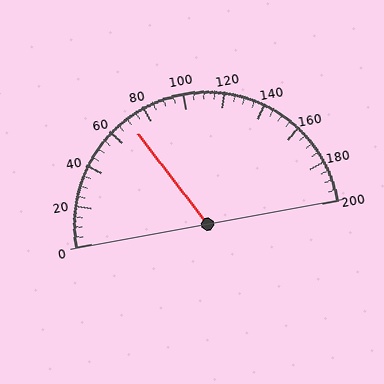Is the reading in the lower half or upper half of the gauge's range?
The reading is in the lower half of the range (0 to 200).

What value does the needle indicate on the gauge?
The needle indicates approximately 70.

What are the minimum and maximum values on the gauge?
The gauge ranges from 0 to 200.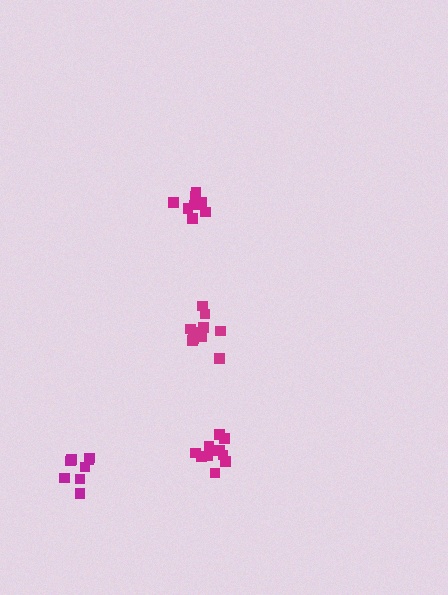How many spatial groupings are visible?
There are 4 spatial groupings.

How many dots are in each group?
Group 1: 11 dots, Group 2: 13 dots, Group 3: 8 dots, Group 4: 8 dots (40 total).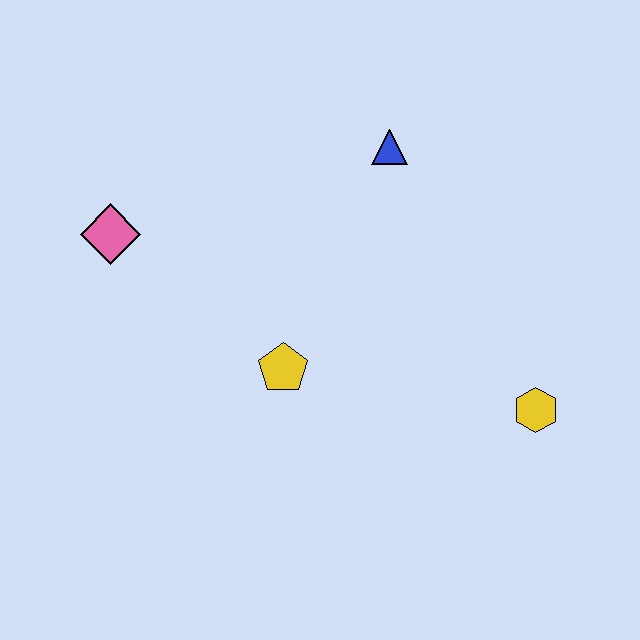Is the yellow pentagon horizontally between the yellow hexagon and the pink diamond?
Yes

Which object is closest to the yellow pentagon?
The pink diamond is closest to the yellow pentagon.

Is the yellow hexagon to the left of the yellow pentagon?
No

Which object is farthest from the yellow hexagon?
The pink diamond is farthest from the yellow hexagon.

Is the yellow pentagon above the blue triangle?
No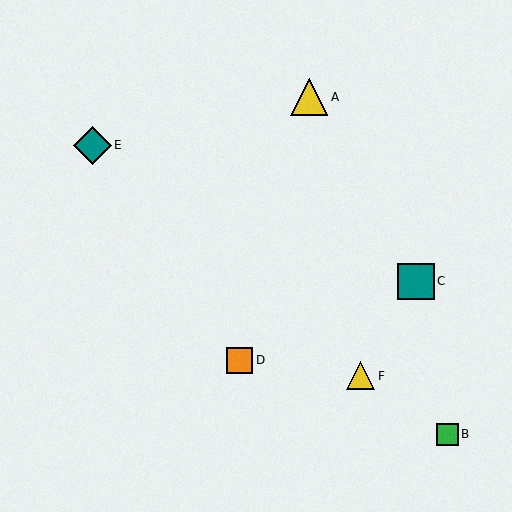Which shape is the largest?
The teal diamond (labeled E) is the largest.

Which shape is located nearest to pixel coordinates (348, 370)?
The yellow triangle (labeled F) at (361, 376) is nearest to that location.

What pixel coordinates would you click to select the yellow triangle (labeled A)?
Click at (309, 97) to select the yellow triangle A.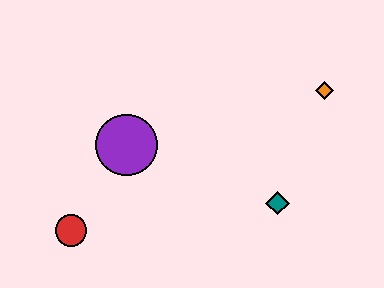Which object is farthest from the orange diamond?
The red circle is farthest from the orange diamond.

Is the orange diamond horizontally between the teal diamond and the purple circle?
No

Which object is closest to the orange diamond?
The teal diamond is closest to the orange diamond.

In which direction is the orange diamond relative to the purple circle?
The orange diamond is to the right of the purple circle.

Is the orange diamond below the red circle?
No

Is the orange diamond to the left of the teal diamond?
No